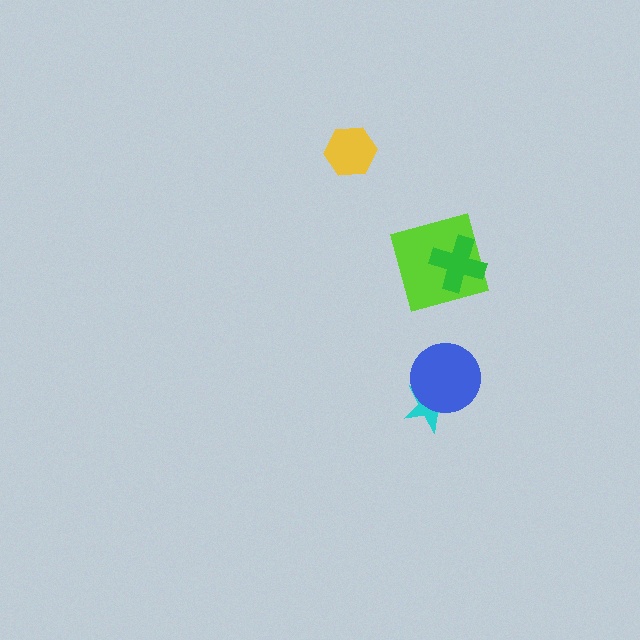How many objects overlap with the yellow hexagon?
0 objects overlap with the yellow hexagon.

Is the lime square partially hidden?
Yes, it is partially covered by another shape.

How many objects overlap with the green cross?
1 object overlaps with the green cross.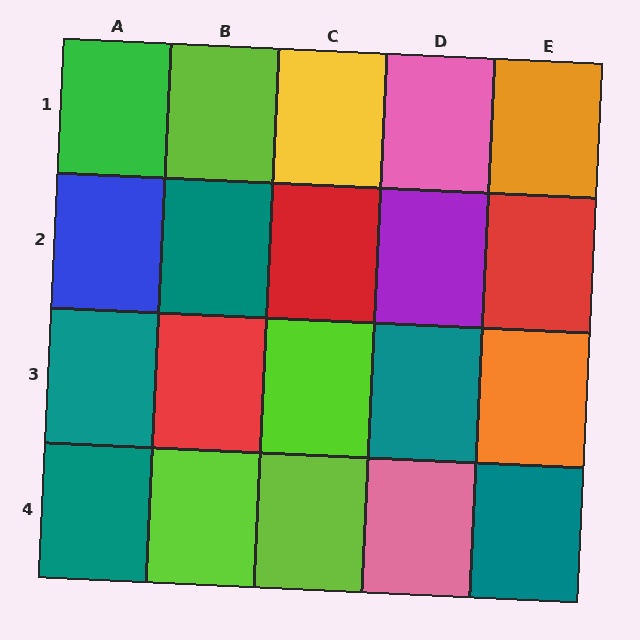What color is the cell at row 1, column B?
Lime.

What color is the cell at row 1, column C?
Yellow.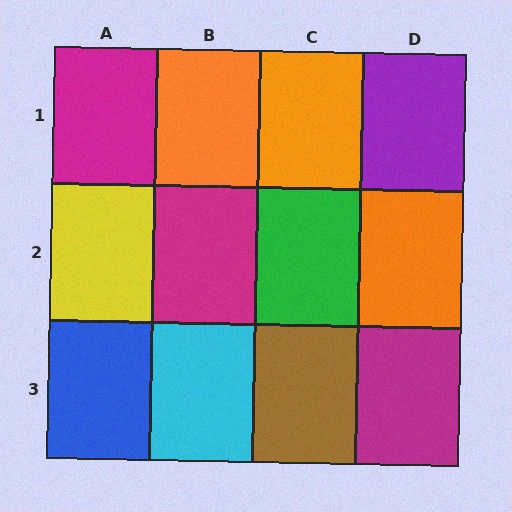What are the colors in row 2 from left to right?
Yellow, magenta, green, orange.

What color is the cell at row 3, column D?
Magenta.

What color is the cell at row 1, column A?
Magenta.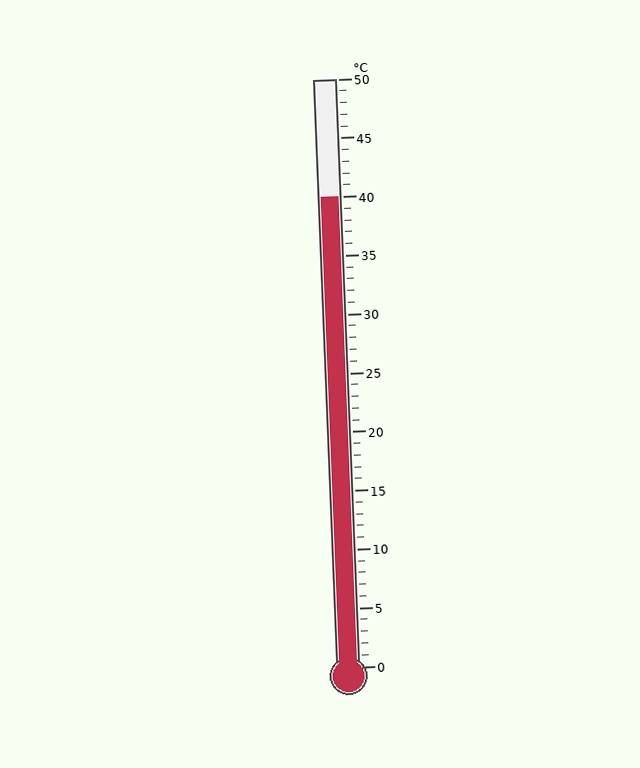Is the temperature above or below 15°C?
The temperature is above 15°C.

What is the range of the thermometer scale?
The thermometer scale ranges from 0°C to 50°C.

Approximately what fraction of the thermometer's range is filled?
The thermometer is filled to approximately 80% of its range.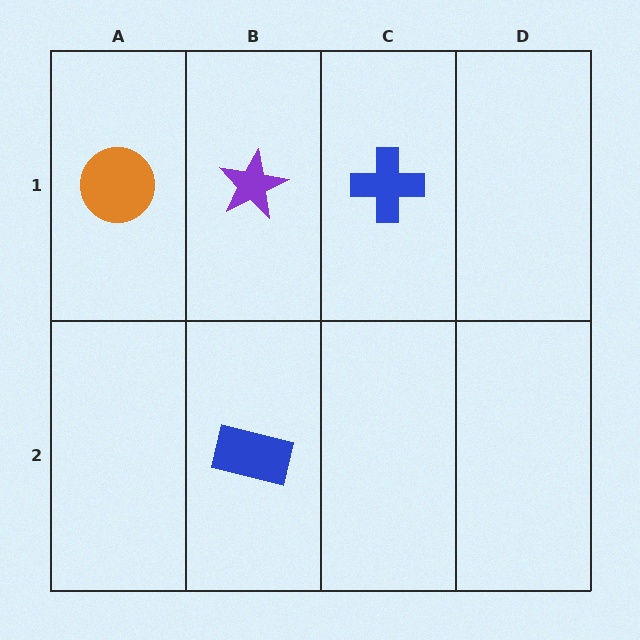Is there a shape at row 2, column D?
No, that cell is empty.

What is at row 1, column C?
A blue cross.